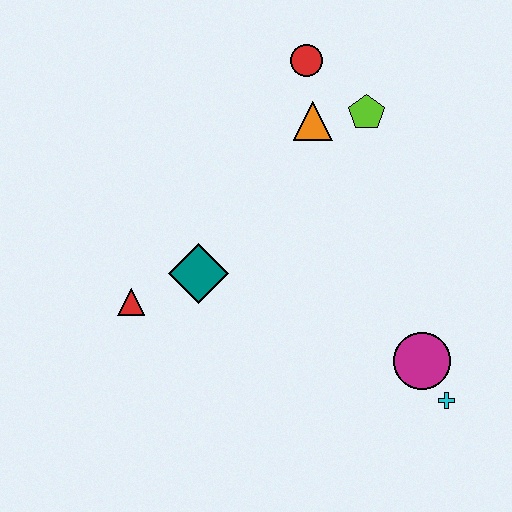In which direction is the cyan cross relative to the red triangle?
The cyan cross is to the right of the red triangle.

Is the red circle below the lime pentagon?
No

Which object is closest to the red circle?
The orange triangle is closest to the red circle.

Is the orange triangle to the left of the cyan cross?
Yes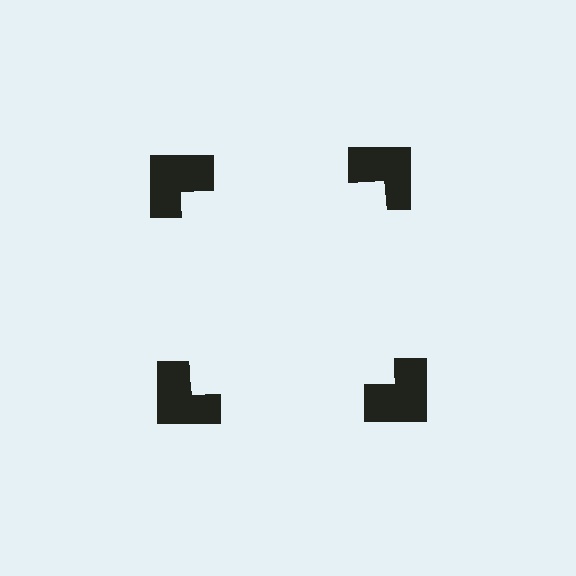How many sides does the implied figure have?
4 sides.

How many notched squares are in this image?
There are 4 — one at each vertex of the illusory square.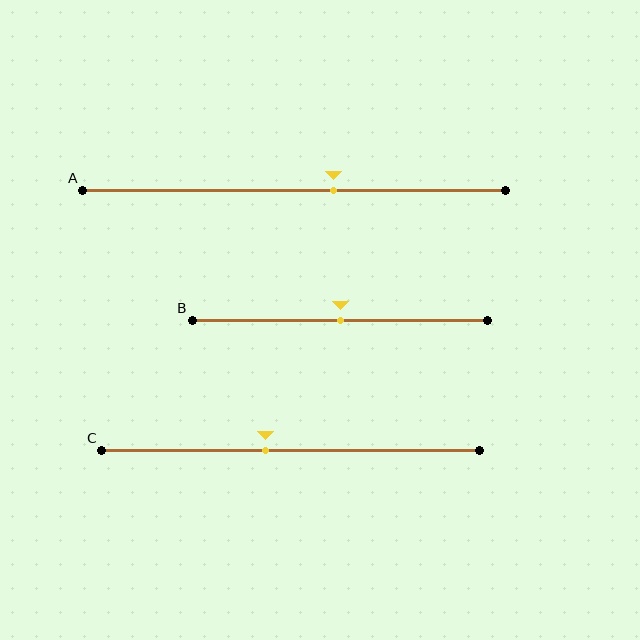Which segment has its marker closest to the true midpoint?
Segment B has its marker closest to the true midpoint.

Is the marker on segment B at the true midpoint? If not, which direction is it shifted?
Yes, the marker on segment B is at the true midpoint.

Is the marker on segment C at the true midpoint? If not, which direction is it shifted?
No, the marker on segment C is shifted to the left by about 7% of the segment length.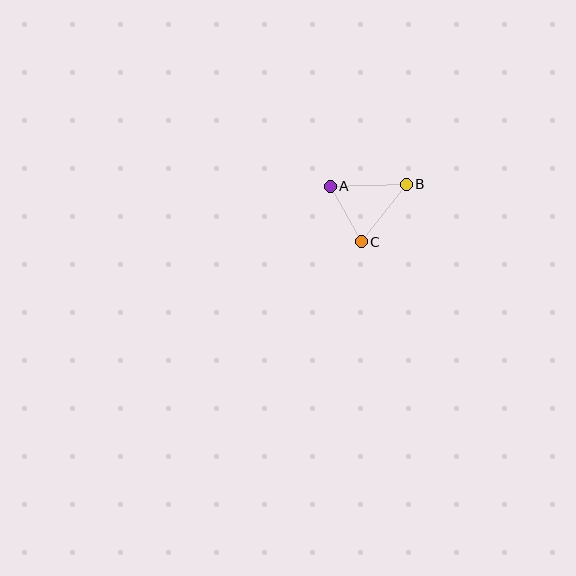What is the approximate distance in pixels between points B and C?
The distance between B and C is approximately 73 pixels.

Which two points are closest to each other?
Points A and C are closest to each other.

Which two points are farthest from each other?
Points A and B are farthest from each other.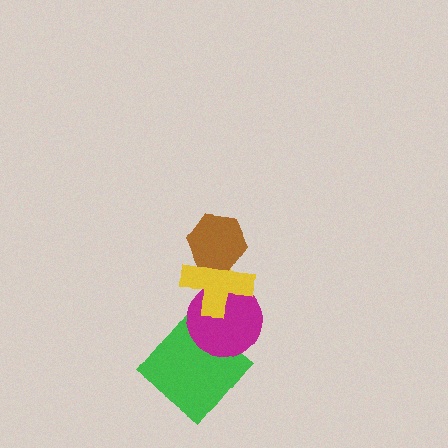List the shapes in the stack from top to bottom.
From top to bottom: the brown hexagon, the yellow cross, the magenta circle, the green diamond.